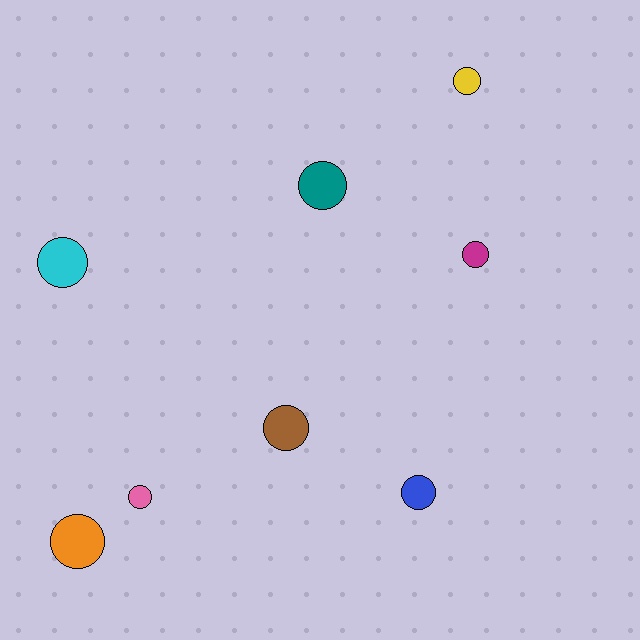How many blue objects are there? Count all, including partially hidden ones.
There is 1 blue object.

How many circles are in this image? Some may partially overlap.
There are 8 circles.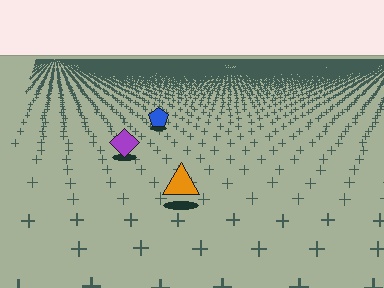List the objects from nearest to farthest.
From nearest to farthest: the orange triangle, the purple diamond, the blue pentagon.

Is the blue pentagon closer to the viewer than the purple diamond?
No. The purple diamond is closer — you can tell from the texture gradient: the ground texture is coarser near it.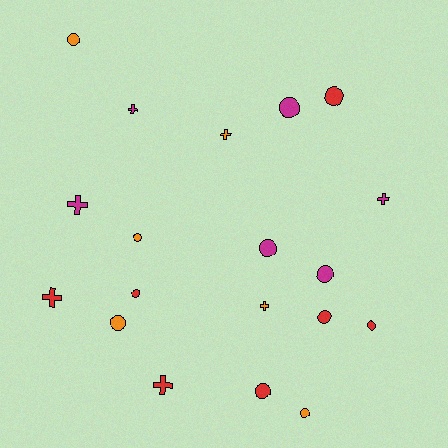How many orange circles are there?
There are 4 orange circles.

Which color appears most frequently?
Red, with 7 objects.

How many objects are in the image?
There are 19 objects.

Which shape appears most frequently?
Circle, with 12 objects.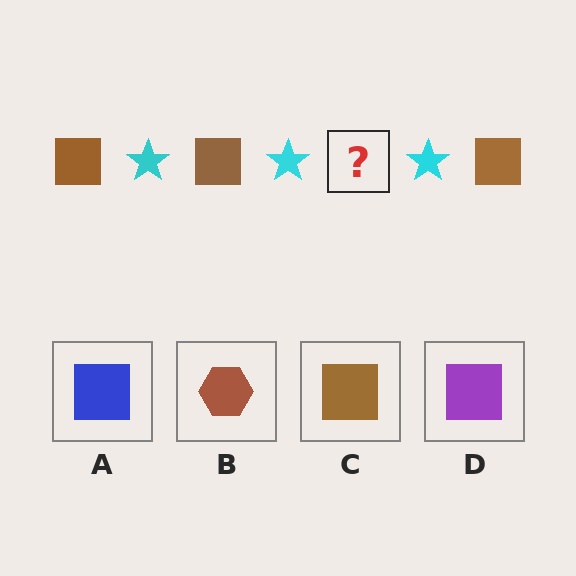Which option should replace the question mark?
Option C.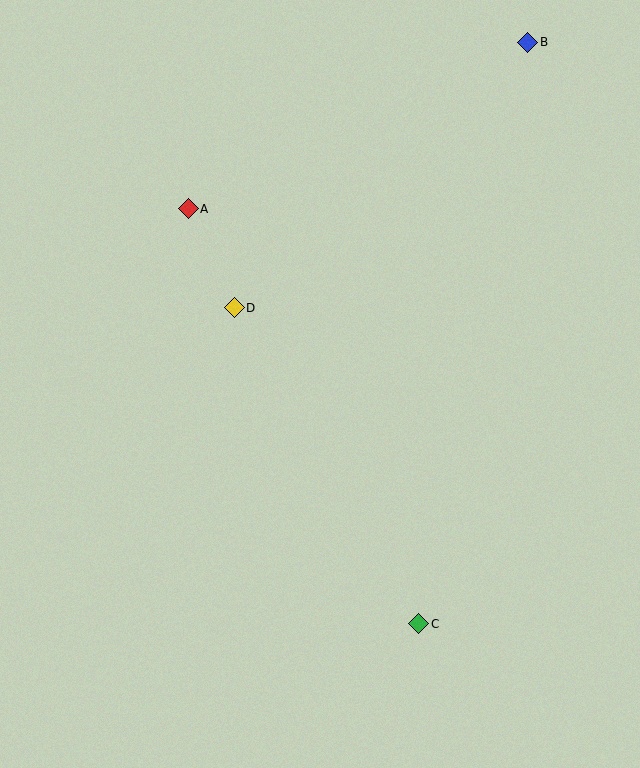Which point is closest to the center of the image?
Point D at (234, 308) is closest to the center.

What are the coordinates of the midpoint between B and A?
The midpoint between B and A is at (358, 126).